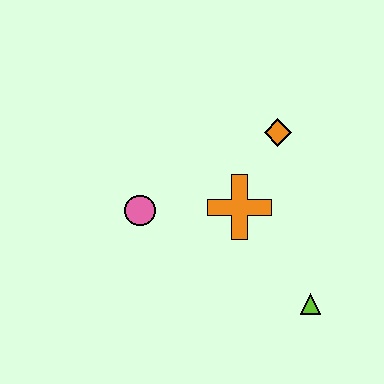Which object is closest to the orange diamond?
The orange cross is closest to the orange diamond.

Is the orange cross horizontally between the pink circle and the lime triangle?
Yes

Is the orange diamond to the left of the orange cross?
No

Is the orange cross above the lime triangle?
Yes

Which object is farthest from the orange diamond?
The lime triangle is farthest from the orange diamond.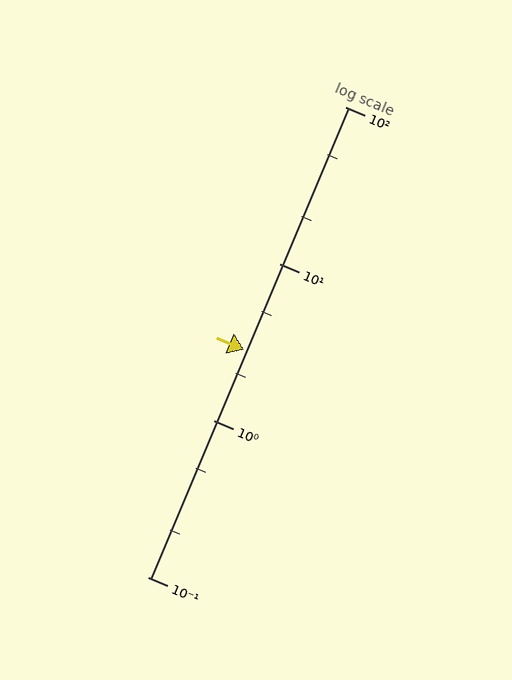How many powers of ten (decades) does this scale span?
The scale spans 3 decades, from 0.1 to 100.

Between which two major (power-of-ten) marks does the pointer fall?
The pointer is between 1 and 10.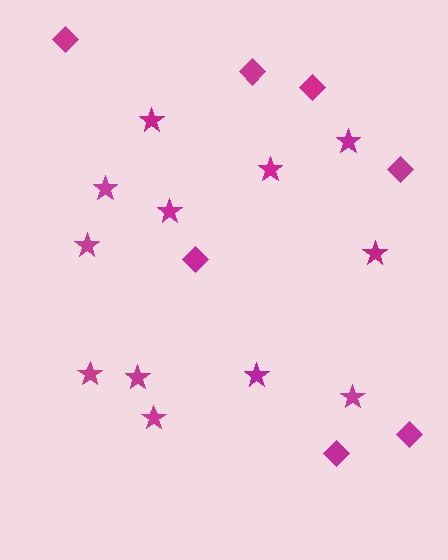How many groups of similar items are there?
There are 2 groups: one group of stars (12) and one group of diamonds (7).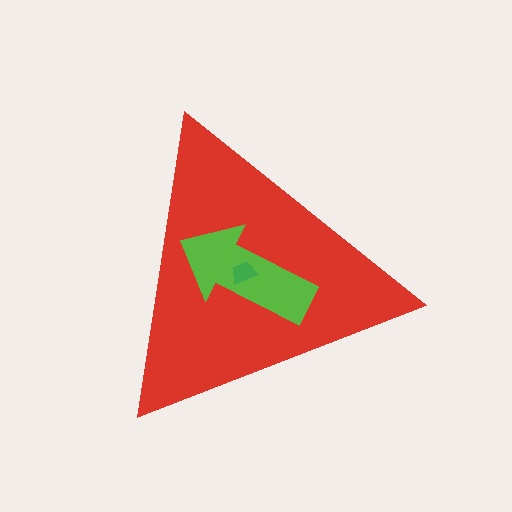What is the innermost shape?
The green trapezoid.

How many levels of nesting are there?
3.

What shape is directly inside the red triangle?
The lime arrow.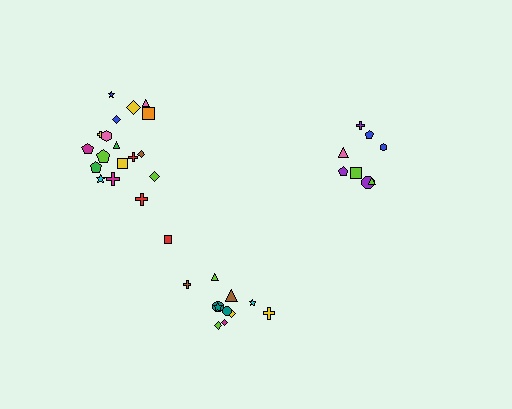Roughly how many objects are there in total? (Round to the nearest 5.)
Roughly 40 objects in total.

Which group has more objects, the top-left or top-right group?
The top-left group.